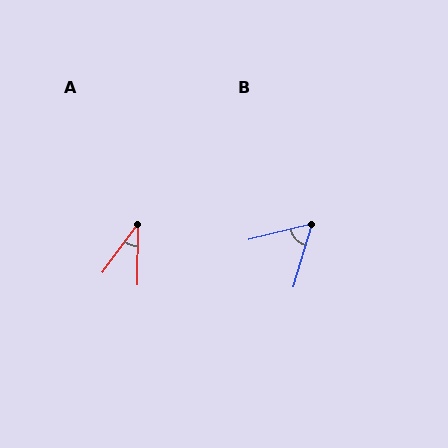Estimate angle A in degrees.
Approximately 36 degrees.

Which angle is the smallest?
A, at approximately 36 degrees.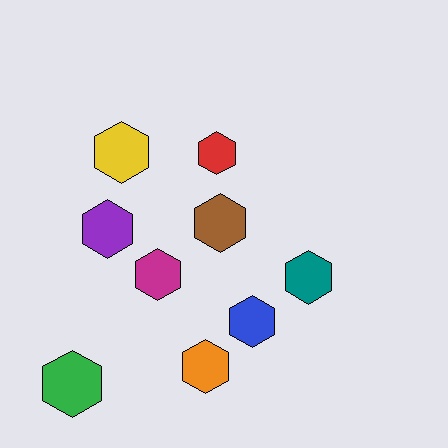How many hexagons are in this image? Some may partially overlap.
There are 9 hexagons.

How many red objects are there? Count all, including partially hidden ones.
There is 1 red object.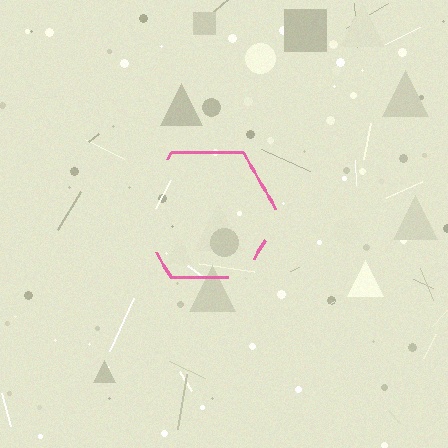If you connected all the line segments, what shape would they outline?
They would outline a hexagon.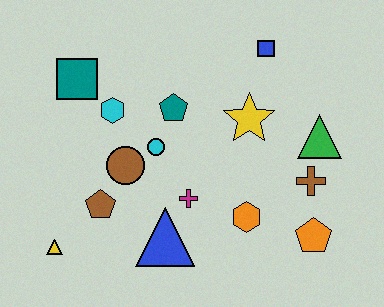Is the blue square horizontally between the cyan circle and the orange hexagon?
No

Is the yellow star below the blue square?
Yes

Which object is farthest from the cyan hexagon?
The orange pentagon is farthest from the cyan hexagon.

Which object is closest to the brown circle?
The cyan circle is closest to the brown circle.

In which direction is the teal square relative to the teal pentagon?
The teal square is to the left of the teal pentagon.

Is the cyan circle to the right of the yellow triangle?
Yes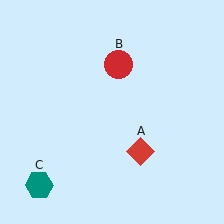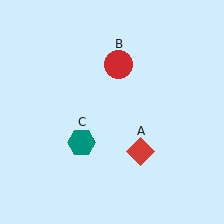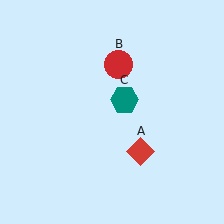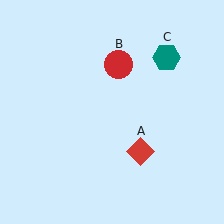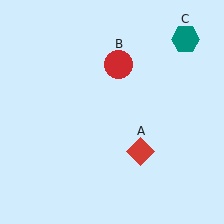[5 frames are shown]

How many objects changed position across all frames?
1 object changed position: teal hexagon (object C).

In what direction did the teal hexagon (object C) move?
The teal hexagon (object C) moved up and to the right.